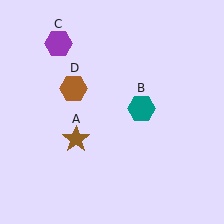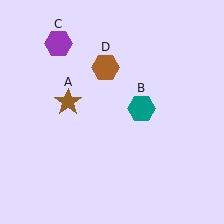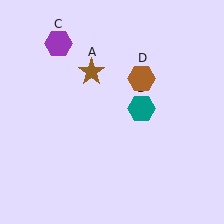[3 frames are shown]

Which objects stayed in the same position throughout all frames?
Teal hexagon (object B) and purple hexagon (object C) remained stationary.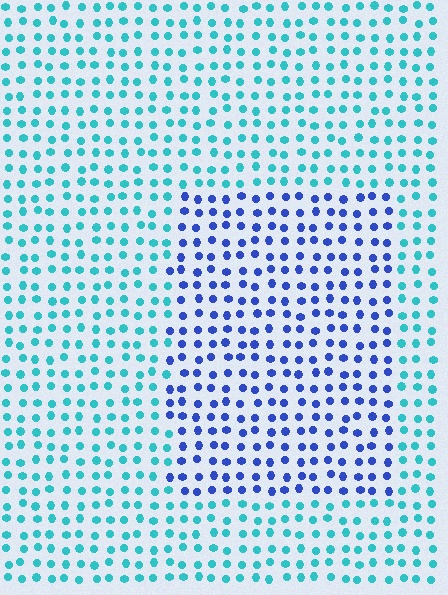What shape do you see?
I see a rectangle.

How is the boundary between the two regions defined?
The boundary is defined purely by a slight shift in hue (about 49 degrees). Spacing, size, and orientation are identical on both sides.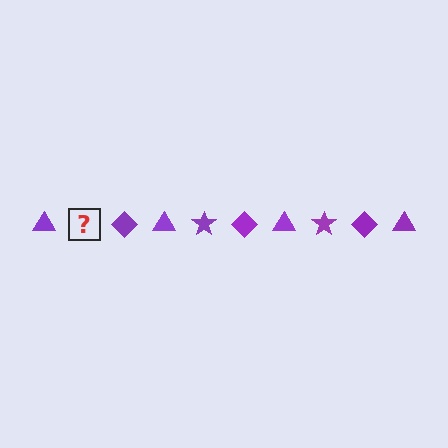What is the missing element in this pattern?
The missing element is a purple star.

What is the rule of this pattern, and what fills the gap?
The rule is that the pattern cycles through triangle, star, diamond shapes in purple. The gap should be filled with a purple star.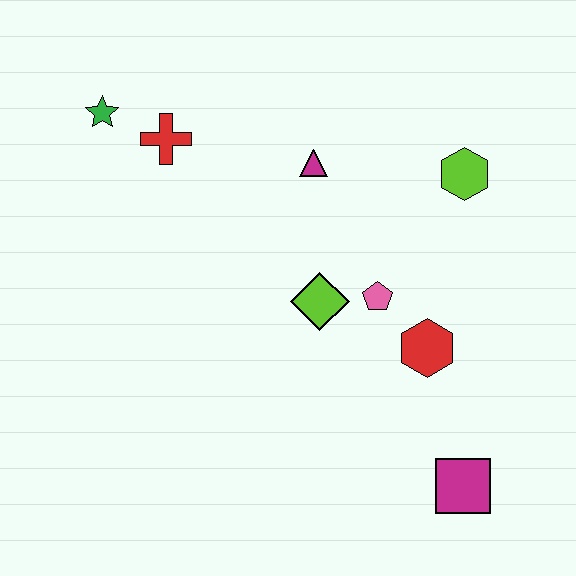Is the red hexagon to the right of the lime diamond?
Yes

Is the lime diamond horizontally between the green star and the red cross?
No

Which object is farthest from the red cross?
The magenta square is farthest from the red cross.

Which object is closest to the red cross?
The green star is closest to the red cross.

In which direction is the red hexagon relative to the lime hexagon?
The red hexagon is below the lime hexagon.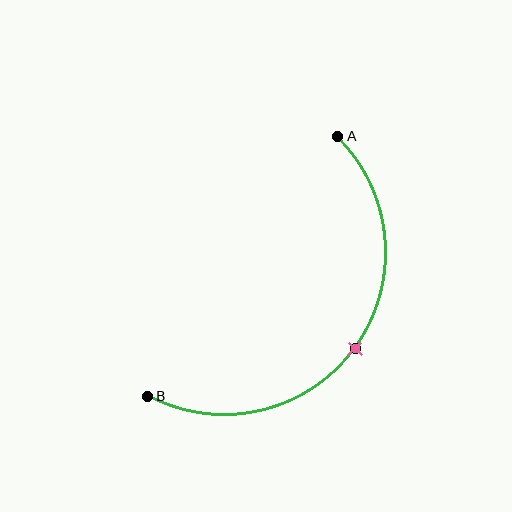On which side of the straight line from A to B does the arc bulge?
The arc bulges below and to the right of the straight line connecting A and B.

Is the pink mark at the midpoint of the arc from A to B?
Yes. The pink mark lies on the arc at equal arc-length from both A and B — it is the arc midpoint.